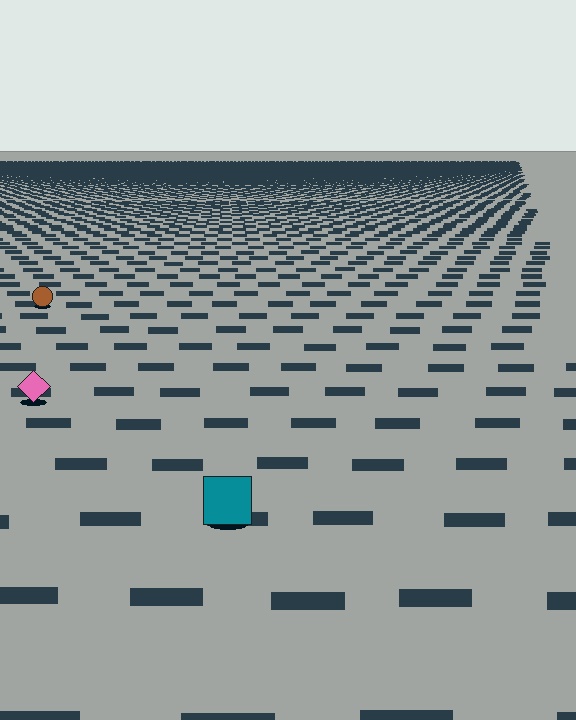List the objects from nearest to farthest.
From nearest to farthest: the teal square, the pink diamond, the brown circle.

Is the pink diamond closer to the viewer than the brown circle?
Yes. The pink diamond is closer — you can tell from the texture gradient: the ground texture is coarser near it.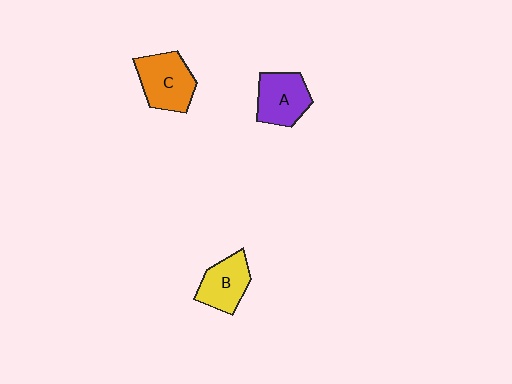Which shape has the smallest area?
Shape B (yellow).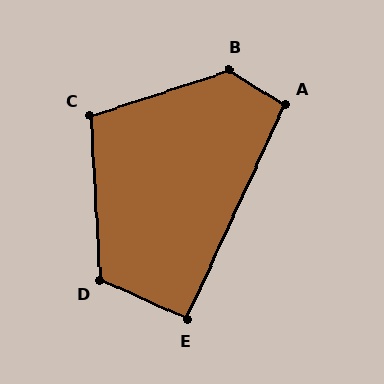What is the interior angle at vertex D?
Approximately 118 degrees (obtuse).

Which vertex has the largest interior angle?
B, at approximately 130 degrees.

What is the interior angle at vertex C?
Approximately 105 degrees (obtuse).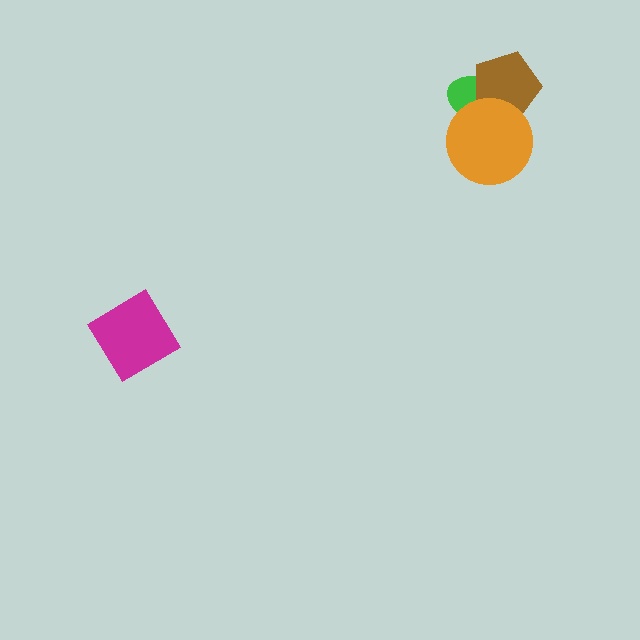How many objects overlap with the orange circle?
2 objects overlap with the orange circle.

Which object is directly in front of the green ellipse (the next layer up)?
The brown pentagon is directly in front of the green ellipse.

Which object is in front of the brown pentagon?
The orange circle is in front of the brown pentagon.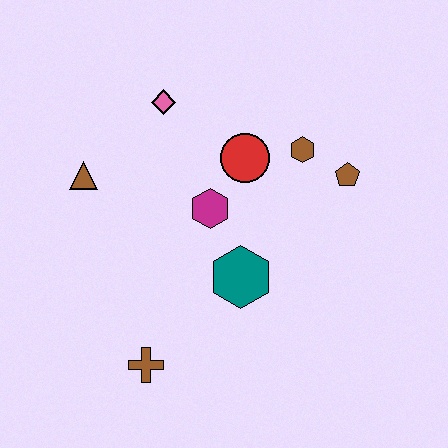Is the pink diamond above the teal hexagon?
Yes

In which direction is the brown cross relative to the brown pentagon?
The brown cross is to the left of the brown pentagon.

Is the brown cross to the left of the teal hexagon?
Yes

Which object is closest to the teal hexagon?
The magenta hexagon is closest to the teal hexagon.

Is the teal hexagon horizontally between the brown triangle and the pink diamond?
No